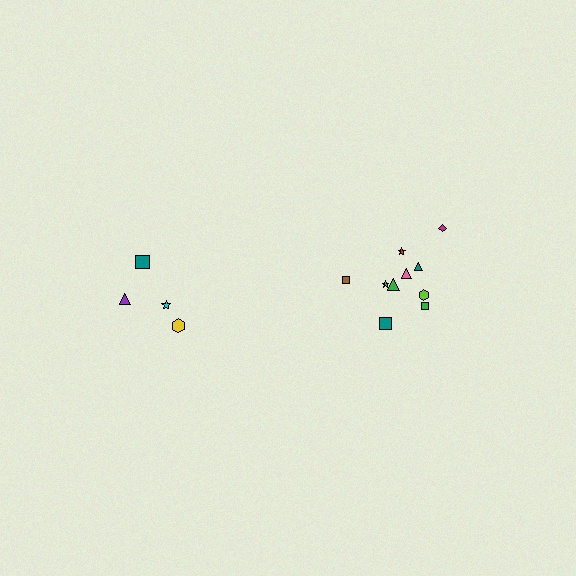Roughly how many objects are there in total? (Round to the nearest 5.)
Roughly 15 objects in total.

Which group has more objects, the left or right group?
The right group.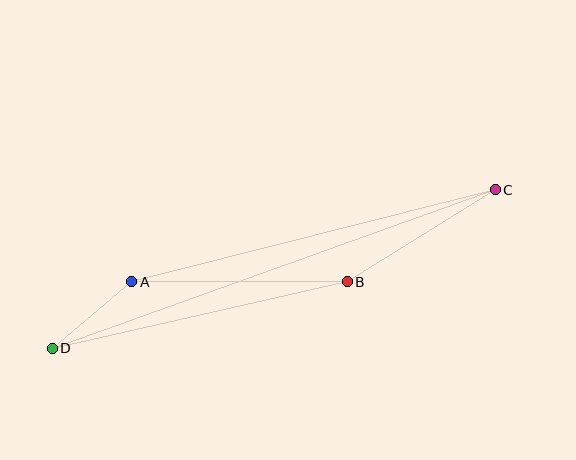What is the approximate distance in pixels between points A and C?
The distance between A and C is approximately 375 pixels.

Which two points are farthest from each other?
Points C and D are farthest from each other.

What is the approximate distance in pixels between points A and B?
The distance between A and B is approximately 215 pixels.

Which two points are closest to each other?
Points A and D are closest to each other.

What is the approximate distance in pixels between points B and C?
The distance between B and C is approximately 174 pixels.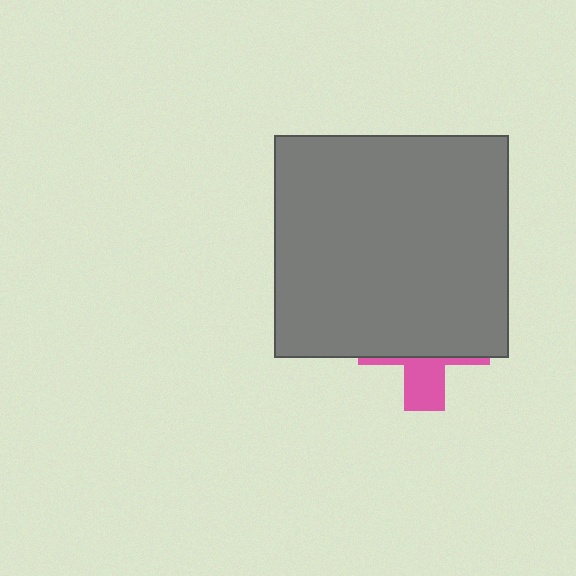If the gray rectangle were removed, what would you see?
You would see the complete pink cross.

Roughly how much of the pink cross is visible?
A small part of it is visible (roughly 33%).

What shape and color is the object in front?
The object in front is a gray rectangle.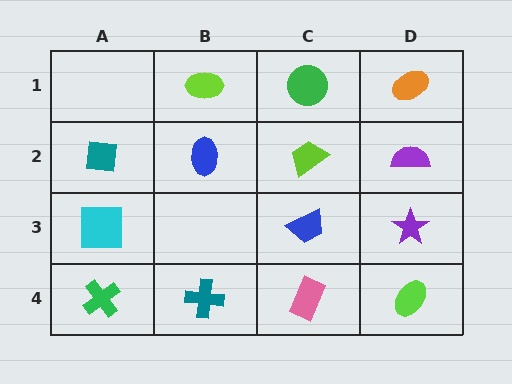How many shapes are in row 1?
3 shapes.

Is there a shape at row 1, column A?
No, that cell is empty.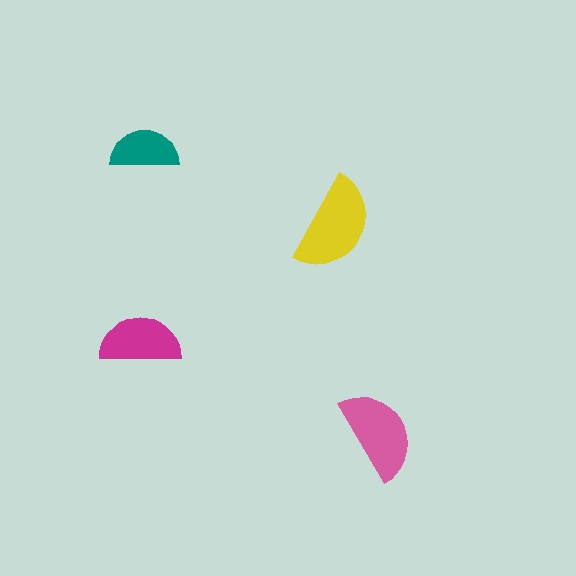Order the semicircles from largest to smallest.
the yellow one, the pink one, the magenta one, the teal one.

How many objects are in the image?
There are 4 objects in the image.